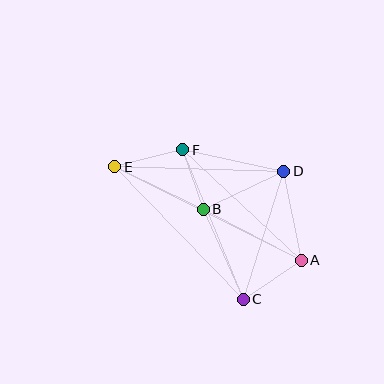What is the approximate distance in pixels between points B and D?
The distance between B and D is approximately 89 pixels.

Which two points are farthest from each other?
Points A and E are farthest from each other.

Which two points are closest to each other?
Points B and F are closest to each other.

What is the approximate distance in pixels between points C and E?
The distance between C and E is approximately 184 pixels.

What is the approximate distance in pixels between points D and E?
The distance between D and E is approximately 169 pixels.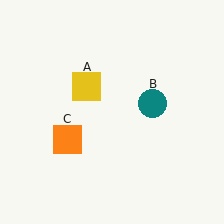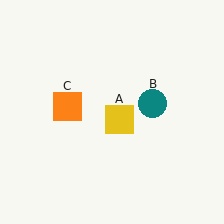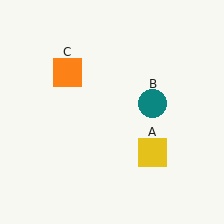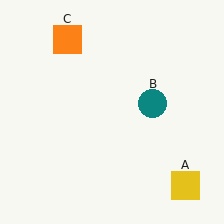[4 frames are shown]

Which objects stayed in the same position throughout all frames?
Teal circle (object B) remained stationary.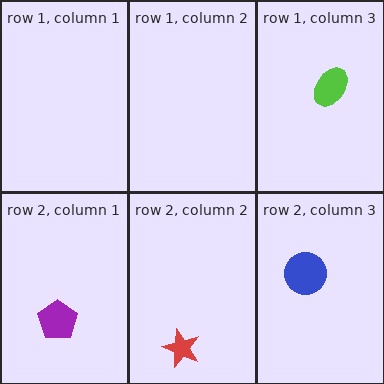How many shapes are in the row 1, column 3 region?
1.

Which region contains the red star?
The row 2, column 2 region.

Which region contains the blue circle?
The row 2, column 3 region.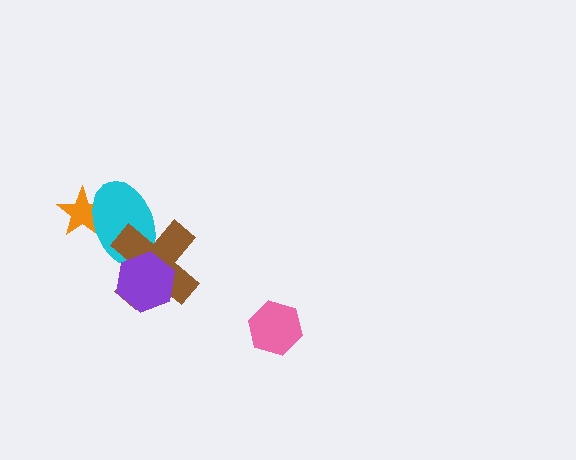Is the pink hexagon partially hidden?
No, no other shape covers it.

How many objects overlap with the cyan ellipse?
3 objects overlap with the cyan ellipse.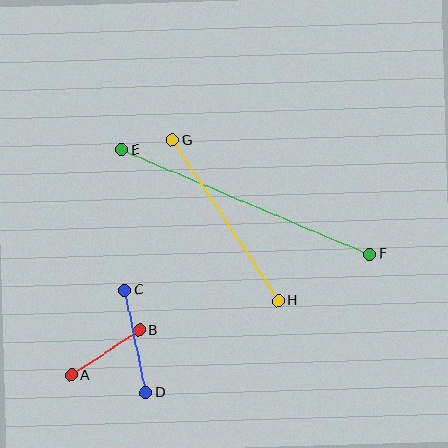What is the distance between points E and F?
The distance is approximately 269 pixels.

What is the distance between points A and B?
The distance is approximately 81 pixels.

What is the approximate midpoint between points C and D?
The midpoint is at approximately (135, 341) pixels.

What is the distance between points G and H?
The distance is approximately 192 pixels.